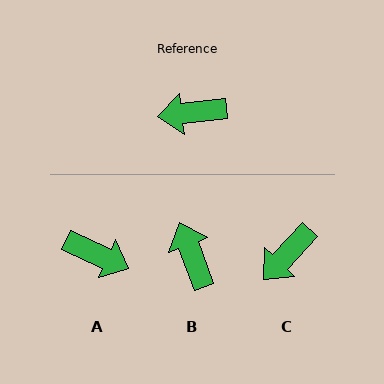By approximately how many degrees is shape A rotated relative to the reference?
Approximately 149 degrees counter-clockwise.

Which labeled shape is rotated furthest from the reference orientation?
A, about 149 degrees away.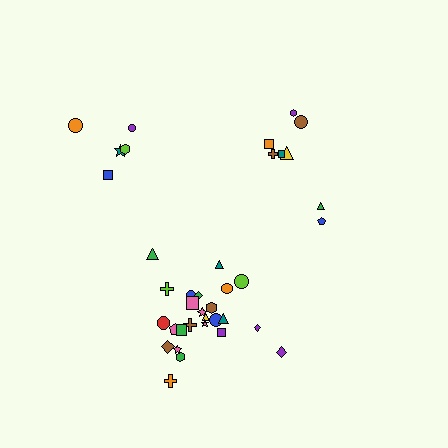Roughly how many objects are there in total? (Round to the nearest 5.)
Roughly 40 objects in total.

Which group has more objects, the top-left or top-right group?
The top-right group.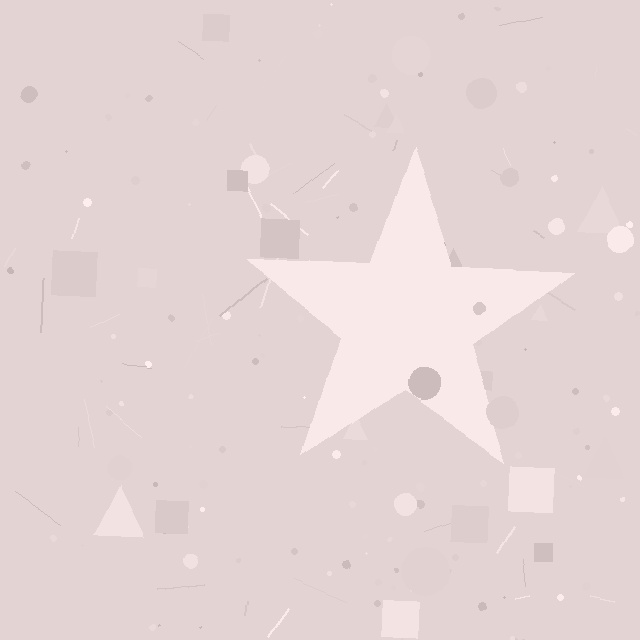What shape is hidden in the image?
A star is hidden in the image.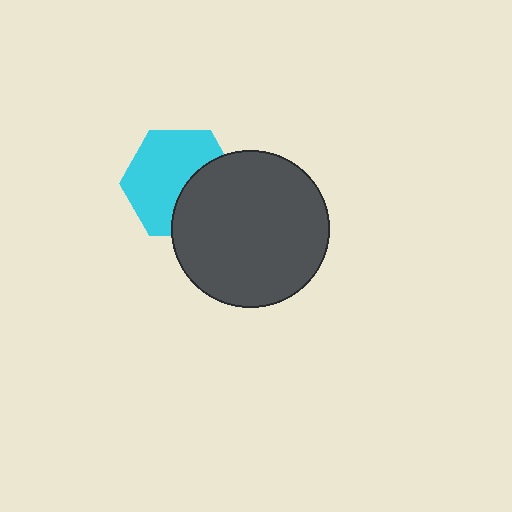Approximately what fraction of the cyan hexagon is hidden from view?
Roughly 37% of the cyan hexagon is hidden behind the dark gray circle.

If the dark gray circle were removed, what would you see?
You would see the complete cyan hexagon.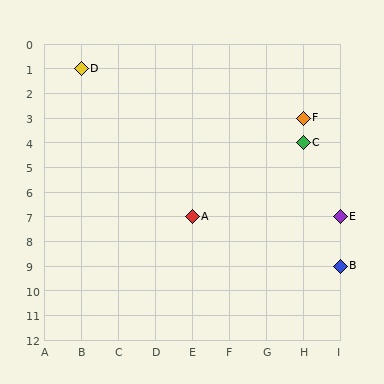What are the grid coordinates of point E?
Point E is at grid coordinates (I, 7).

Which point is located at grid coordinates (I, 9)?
Point B is at (I, 9).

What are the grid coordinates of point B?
Point B is at grid coordinates (I, 9).